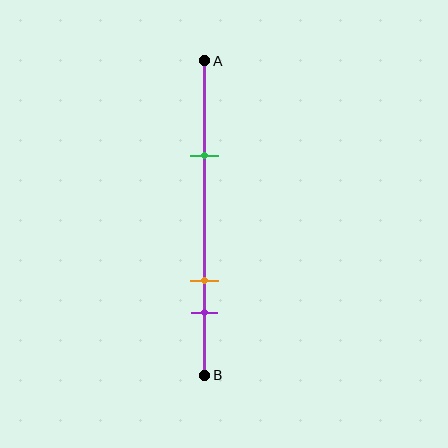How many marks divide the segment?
There are 3 marks dividing the segment.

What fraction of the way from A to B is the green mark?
The green mark is approximately 30% (0.3) of the way from A to B.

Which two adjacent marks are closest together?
The orange and purple marks are the closest adjacent pair.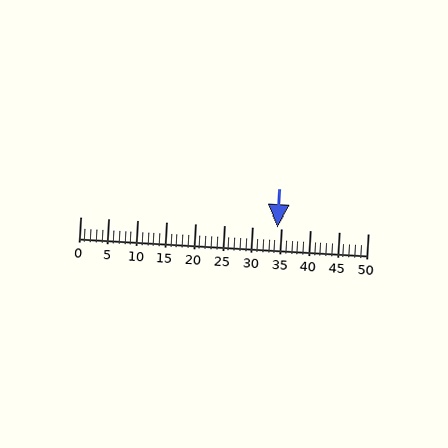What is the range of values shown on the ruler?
The ruler shows values from 0 to 50.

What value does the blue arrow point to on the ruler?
The blue arrow points to approximately 34.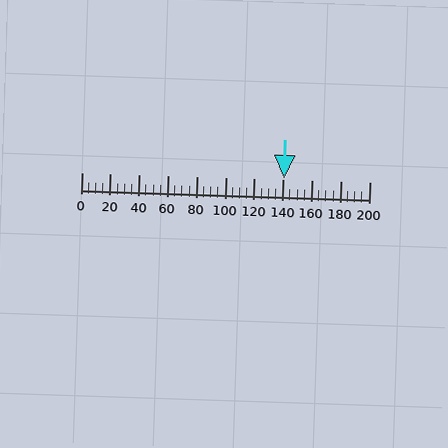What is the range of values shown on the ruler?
The ruler shows values from 0 to 200.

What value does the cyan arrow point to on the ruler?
The cyan arrow points to approximately 140.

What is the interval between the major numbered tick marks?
The major tick marks are spaced 20 units apart.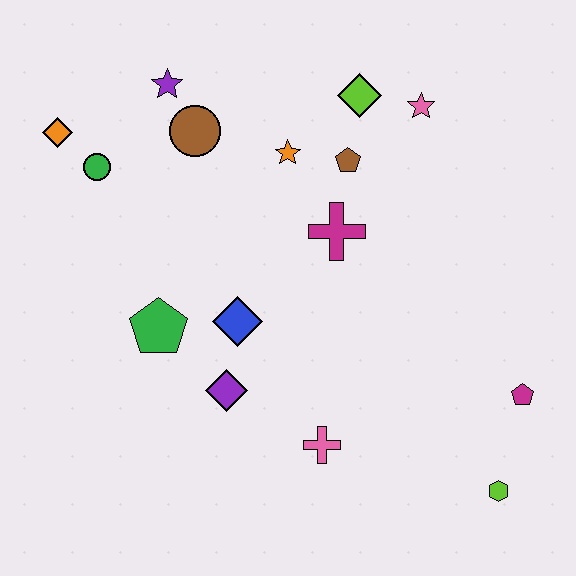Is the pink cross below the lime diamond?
Yes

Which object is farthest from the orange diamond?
The lime hexagon is farthest from the orange diamond.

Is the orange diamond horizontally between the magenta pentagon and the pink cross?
No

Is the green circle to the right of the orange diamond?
Yes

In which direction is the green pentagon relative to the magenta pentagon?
The green pentagon is to the left of the magenta pentagon.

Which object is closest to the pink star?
The lime diamond is closest to the pink star.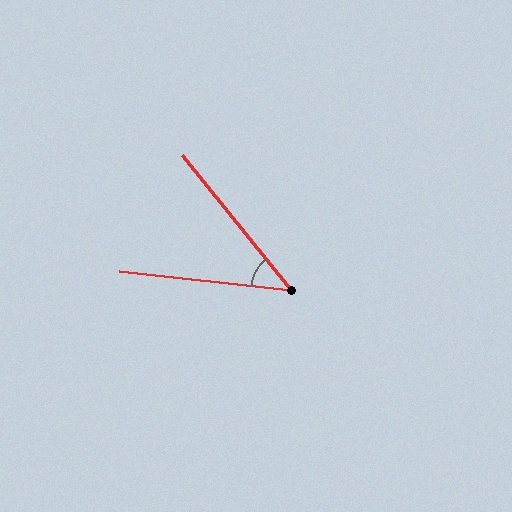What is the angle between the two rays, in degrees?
Approximately 45 degrees.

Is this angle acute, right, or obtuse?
It is acute.